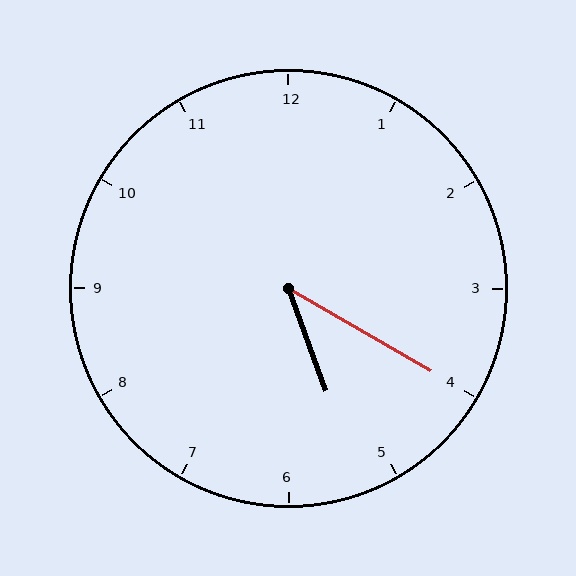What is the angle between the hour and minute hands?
Approximately 40 degrees.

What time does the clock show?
5:20.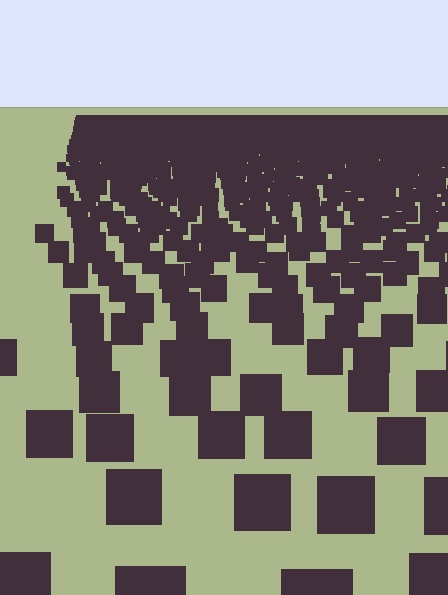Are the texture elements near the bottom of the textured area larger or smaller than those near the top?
Larger. Near the bottom, elements are closer to the viewer and appear at a bigger on-screen size.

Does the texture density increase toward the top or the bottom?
Density increases toward the top.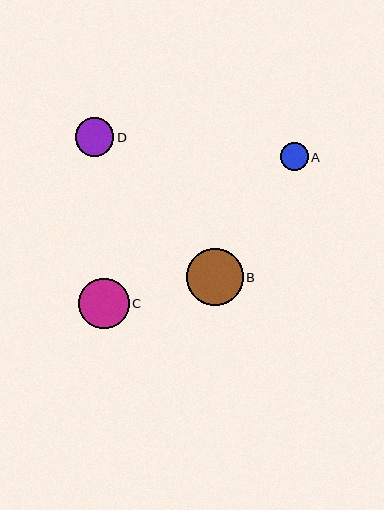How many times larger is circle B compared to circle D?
Circle B is approximately 1.5 times the size of circle D.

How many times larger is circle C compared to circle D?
Circle C is approximately 1.3 times the size of circle D.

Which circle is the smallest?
Circle A is the smallest with a size of approximately 28 pixels.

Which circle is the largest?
Circle B is the largest with a size of approximately 57 pixels.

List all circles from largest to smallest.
From largest to smallest: B, C, D, A.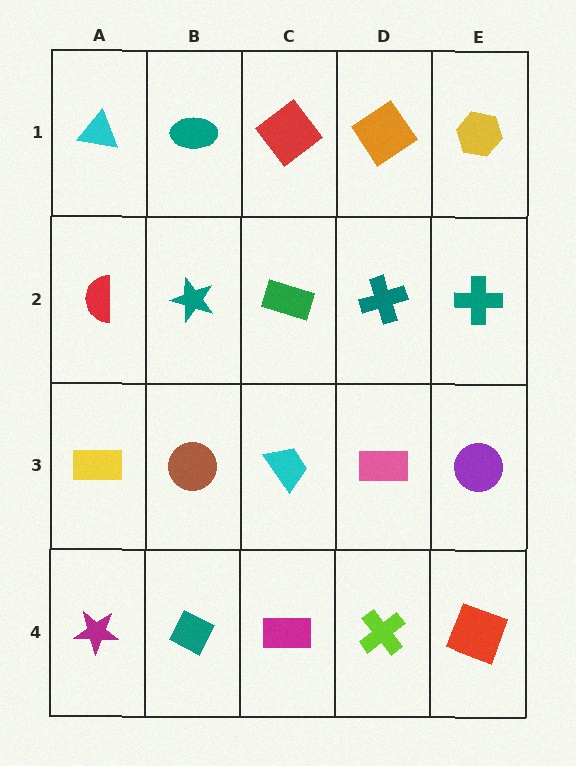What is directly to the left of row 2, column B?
A red semicircle.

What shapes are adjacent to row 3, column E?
A teal cross (row 2, column E), a red square (row 4, column E), a pink rectangle (row 3, column D).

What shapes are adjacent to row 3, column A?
A red semicircle (row 2, column A), a magenta star (row 4, column A), a brown circle (row 3, column B).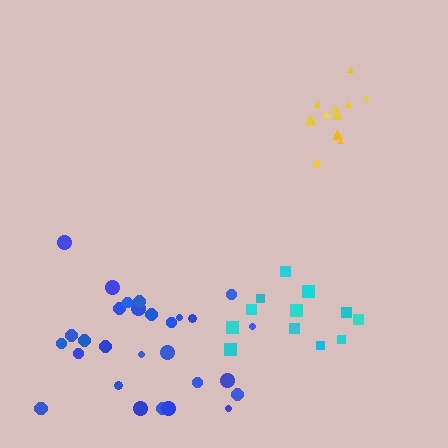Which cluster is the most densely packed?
Yellow.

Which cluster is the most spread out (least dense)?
Blue.